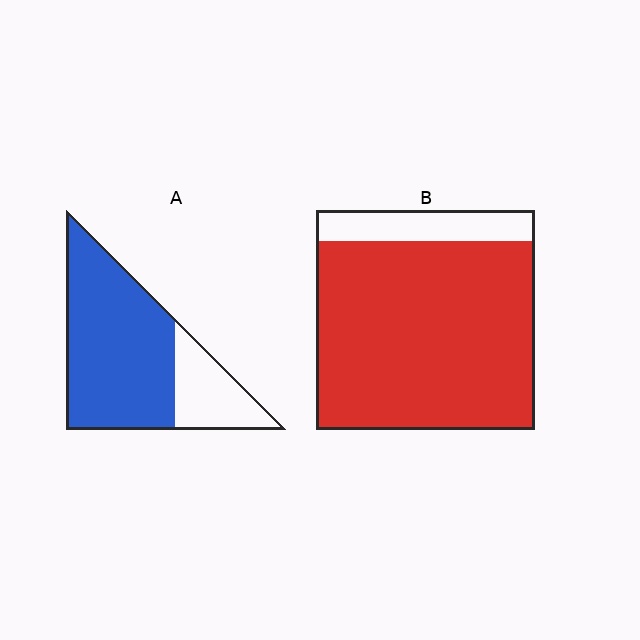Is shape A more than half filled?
Yes.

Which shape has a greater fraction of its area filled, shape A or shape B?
Shape B.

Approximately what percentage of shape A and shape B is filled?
A is approximately 75% and B is approximately 85%.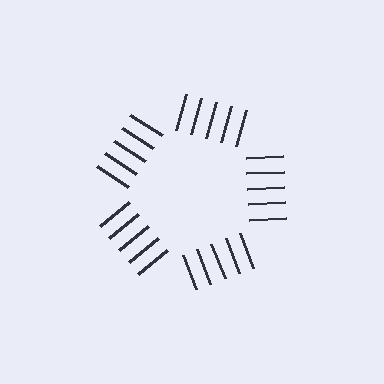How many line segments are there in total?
25 — 5 along each of the 5 edges.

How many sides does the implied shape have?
5 sides — the line-ends trace a pentagon.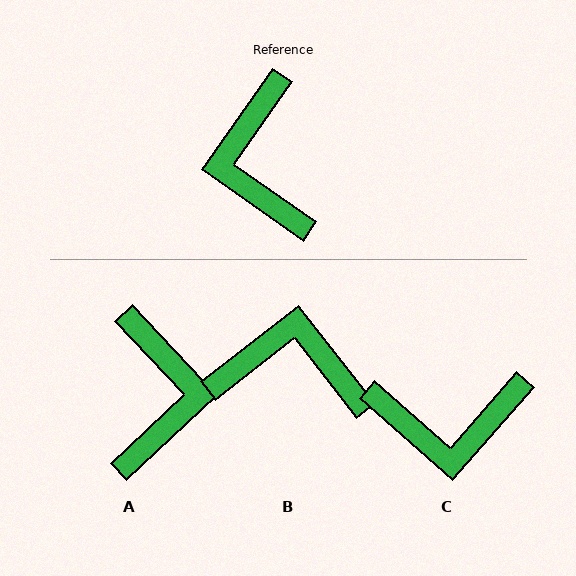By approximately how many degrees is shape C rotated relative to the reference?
Approximately 84 degrees counter-clockwise.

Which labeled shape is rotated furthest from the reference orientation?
A, about 168 degrees away.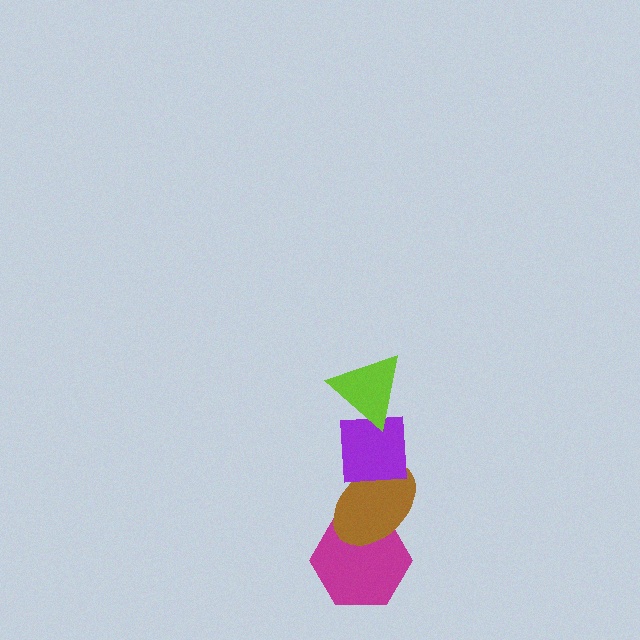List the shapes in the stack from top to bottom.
From top to bottom: the lime triangle, the purple square, the brown ellipse, the magenta hexagon.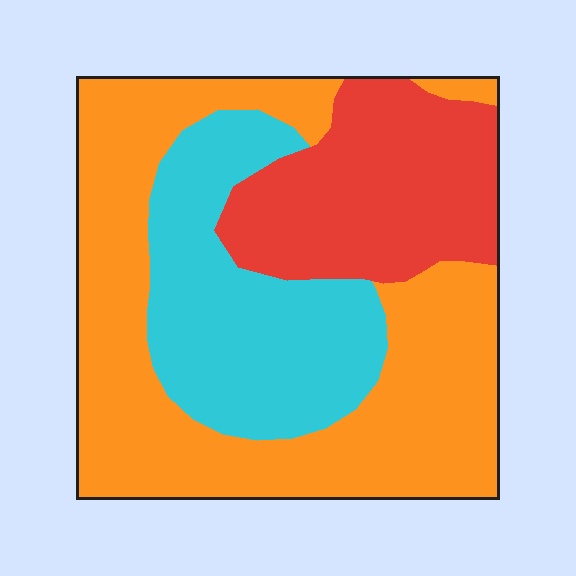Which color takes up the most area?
Orange, at roughly 50%.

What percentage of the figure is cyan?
Cyan takes up between a quarter and a half of the figure.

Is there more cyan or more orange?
Orange.